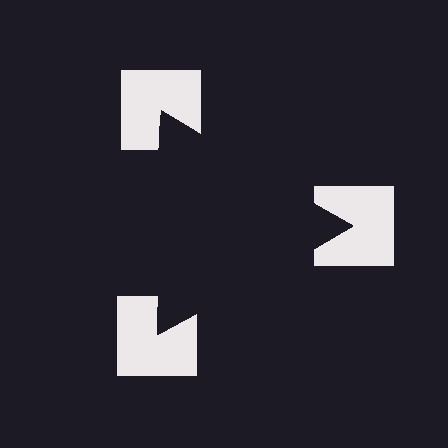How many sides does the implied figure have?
3 sides.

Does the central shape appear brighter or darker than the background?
It typically appears slightly darker than the background, even though no actual brightness change is drawn.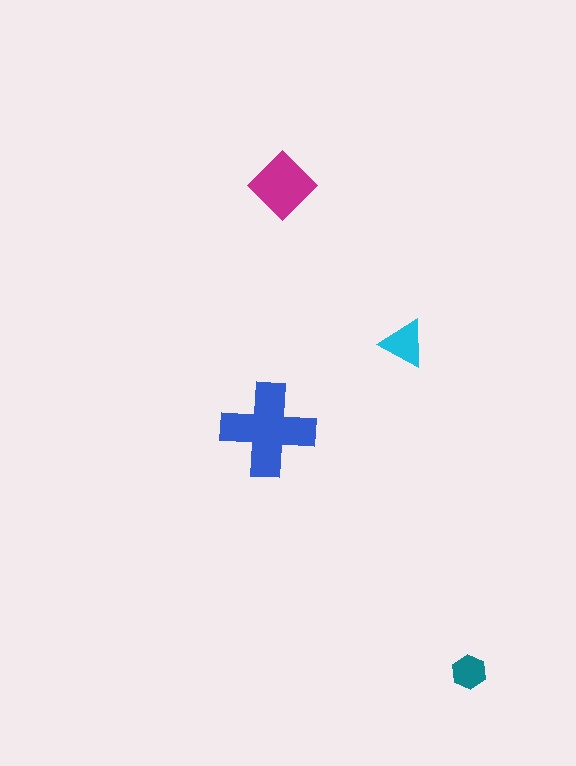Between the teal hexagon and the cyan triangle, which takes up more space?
The cyan triangle.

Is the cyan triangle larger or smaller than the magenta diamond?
Smaller.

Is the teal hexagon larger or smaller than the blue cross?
Smaller.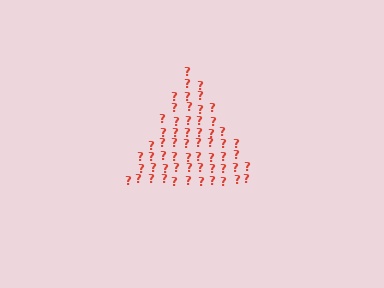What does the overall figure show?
The overall figure shows a triangle.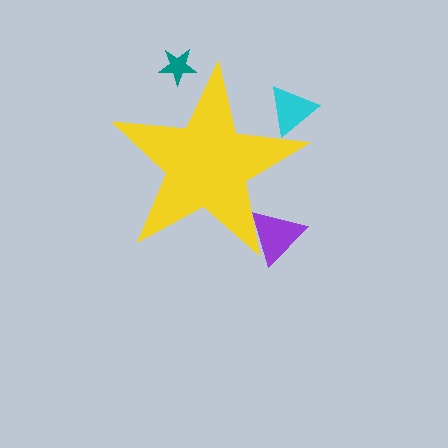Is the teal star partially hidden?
Yes, the teal star is partially hidden behind the yellow star.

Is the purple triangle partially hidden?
Yes, the purple triangle is partially hidden behind the yellow star.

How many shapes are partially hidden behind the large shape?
3 shapes are partially hidden.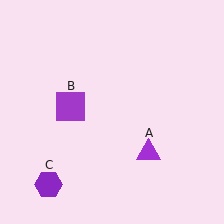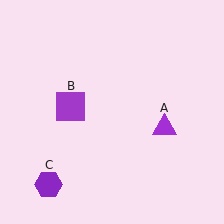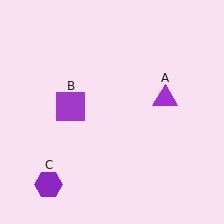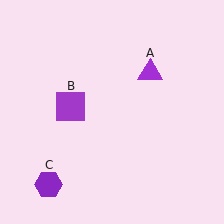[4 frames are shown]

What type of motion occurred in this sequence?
The purple triangle (object A) rotated counterclockwise around the center of the scene.